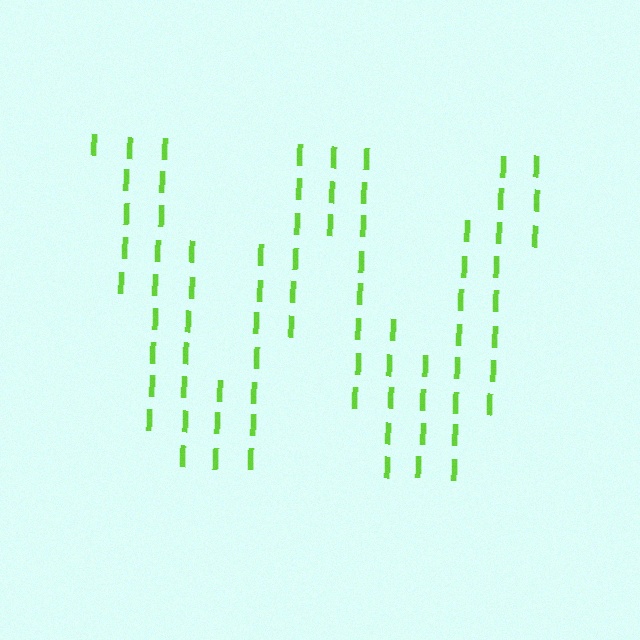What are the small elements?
The small elements are letter I's.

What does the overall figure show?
The overall figure shows the letter W.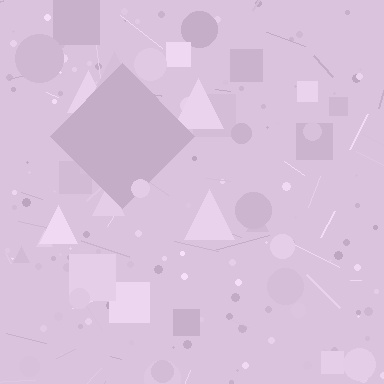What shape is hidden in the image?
A diamond is hidden in the image.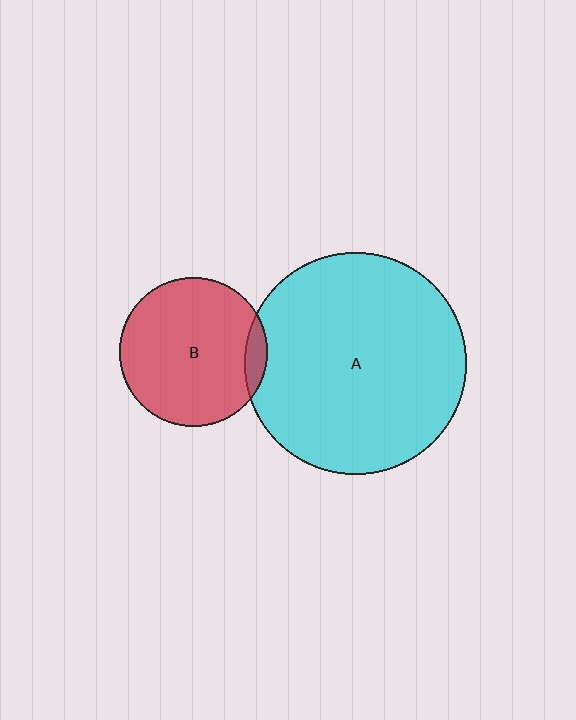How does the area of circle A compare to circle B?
Approximately 2.2 times.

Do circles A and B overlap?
Yes.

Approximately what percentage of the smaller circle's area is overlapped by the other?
Approximately 10%.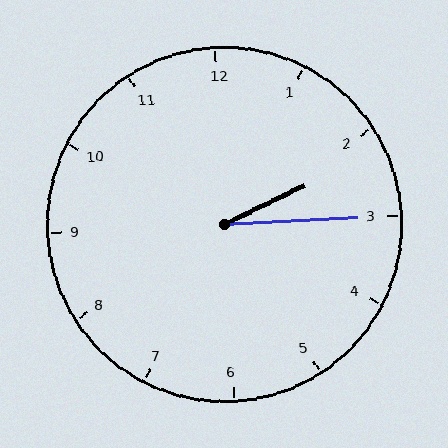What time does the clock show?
2:15.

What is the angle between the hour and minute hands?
Approximately 22 degrees.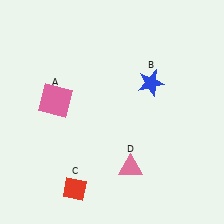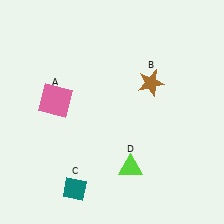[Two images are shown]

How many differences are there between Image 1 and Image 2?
There are 3 differences between the two images.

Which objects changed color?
B changed from blue to brown. C changed from red to teal. D changed from pink to lime.